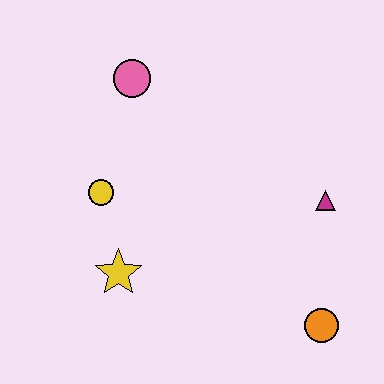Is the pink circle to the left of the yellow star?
No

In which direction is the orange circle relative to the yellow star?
The orange circle is to the right of the yellow star.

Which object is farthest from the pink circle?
The orange circle is farthest from the pink circle.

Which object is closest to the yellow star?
The yellow circle is closest to the yellow star.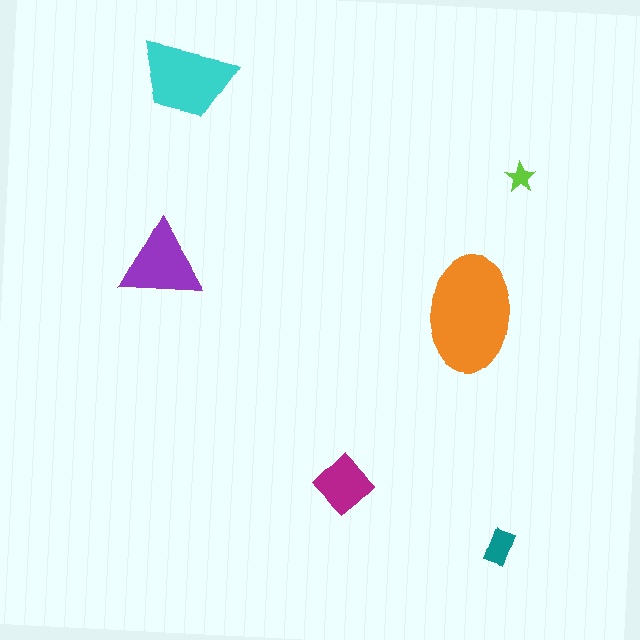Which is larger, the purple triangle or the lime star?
The purple triangle.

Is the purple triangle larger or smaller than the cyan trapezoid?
Smaller.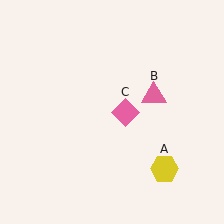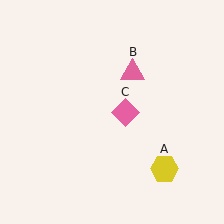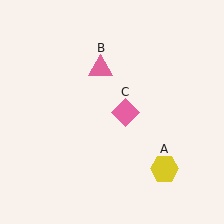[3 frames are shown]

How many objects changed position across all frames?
1 object changed position: pink triangle (object B).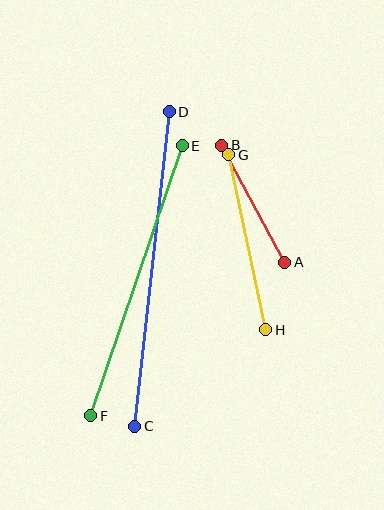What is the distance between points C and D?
The distance is approximately 316 pixels.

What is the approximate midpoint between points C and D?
The midpoint is at approximately (152, 269) pixels.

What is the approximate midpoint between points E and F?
The midpoint is at approximately (137, 281) pixels.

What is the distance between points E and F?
The distance is approximately 285 pixels.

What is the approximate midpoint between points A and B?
The midpoint is at approximately (253, 204) pixels.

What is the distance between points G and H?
The distance is approximately 179 pixels.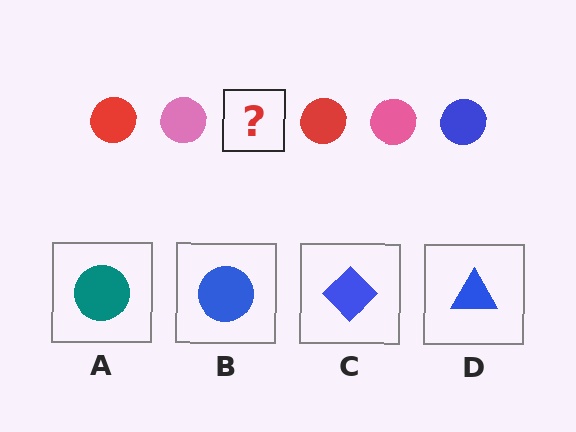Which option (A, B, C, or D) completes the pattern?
B.